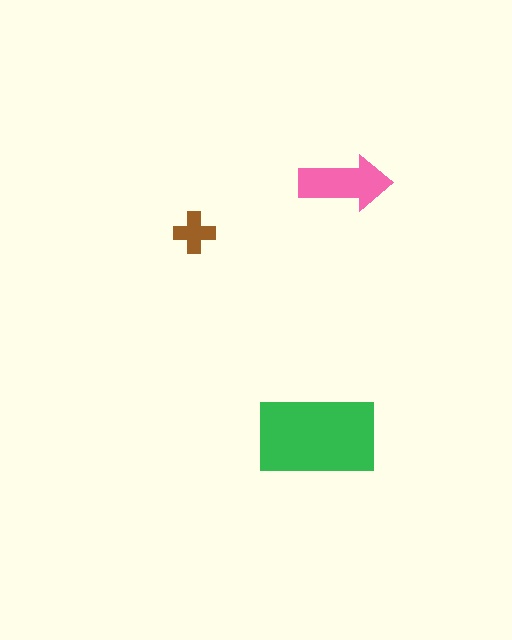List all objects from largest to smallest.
The green rectangle, the pink arrow, the brown cross.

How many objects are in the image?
There are 3 objects in the image.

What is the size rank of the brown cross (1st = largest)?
3rd.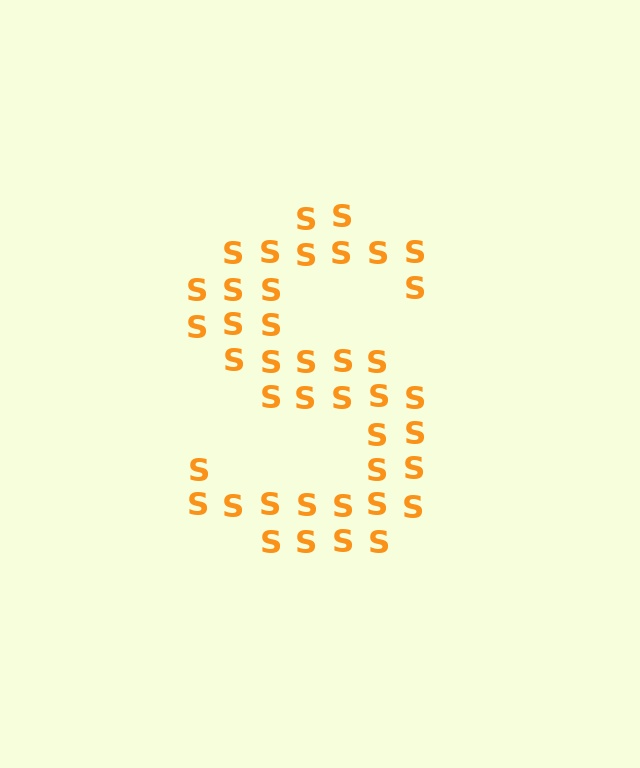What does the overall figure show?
The overall figure shows the letter S.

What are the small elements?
The small elements are letter S's.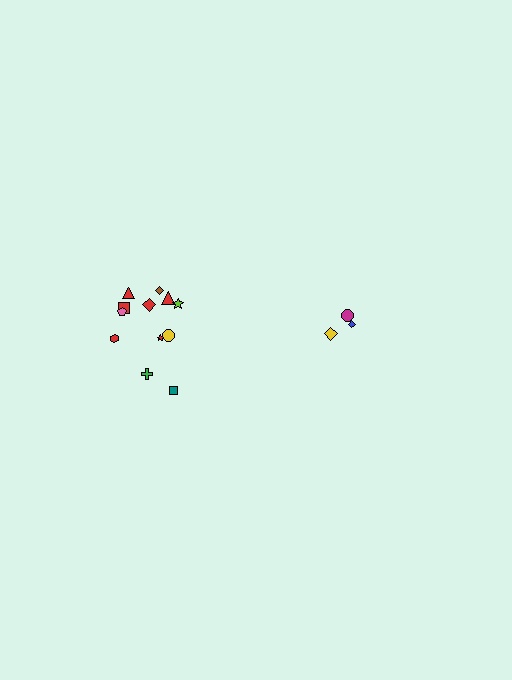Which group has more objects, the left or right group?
The left group.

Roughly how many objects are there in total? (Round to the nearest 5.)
Roughly 15 objects in total.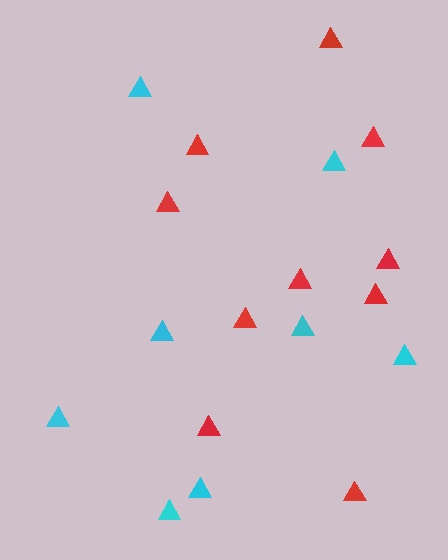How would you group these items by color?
There are 2 groups: one group of cyan triangles (8) and one group of red triangles (10).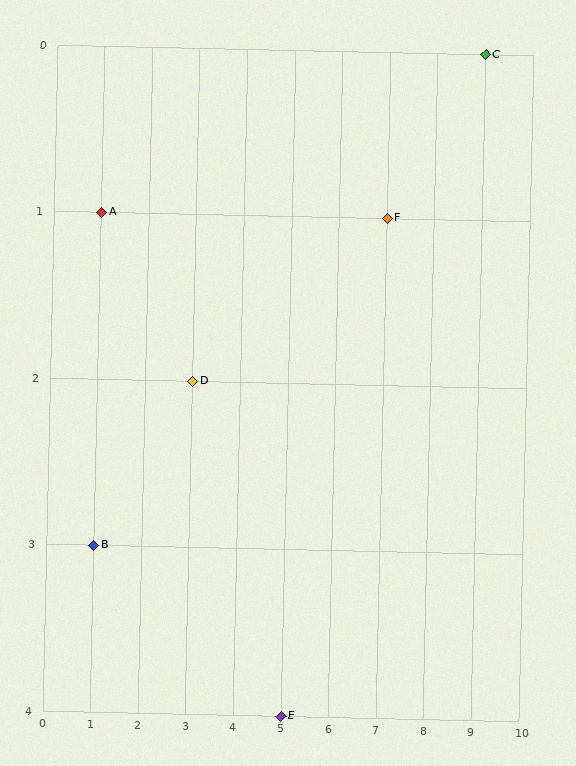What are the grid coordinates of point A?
Point A is at grid coordinates (1, 1).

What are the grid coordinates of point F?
Point F is at grid coordinates (7, 1).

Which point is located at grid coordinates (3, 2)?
Point D is at (3, 2).